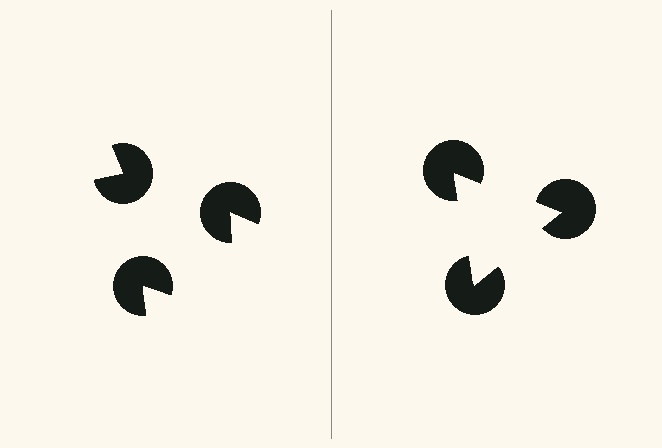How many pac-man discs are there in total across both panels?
6 — 3 on each side.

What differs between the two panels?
The pac-man discs are positioned identically on both sides; only the wedge orientations differ. On the right they align to a triangle; on the left they are misaligned.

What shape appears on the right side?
An illusory triangle.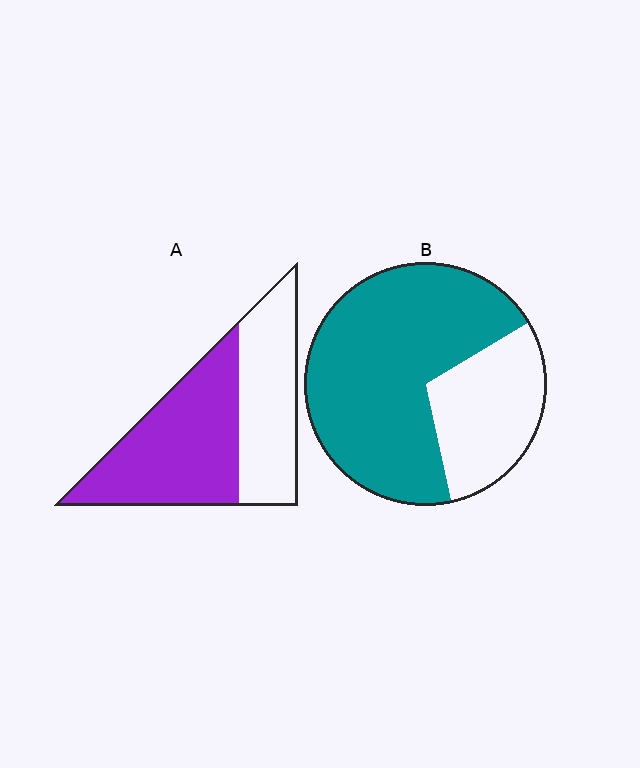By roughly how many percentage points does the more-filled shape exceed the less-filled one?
By roughly 10 percentage points (B over A).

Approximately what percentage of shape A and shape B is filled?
A is approximately 60% and B is approximately 70%.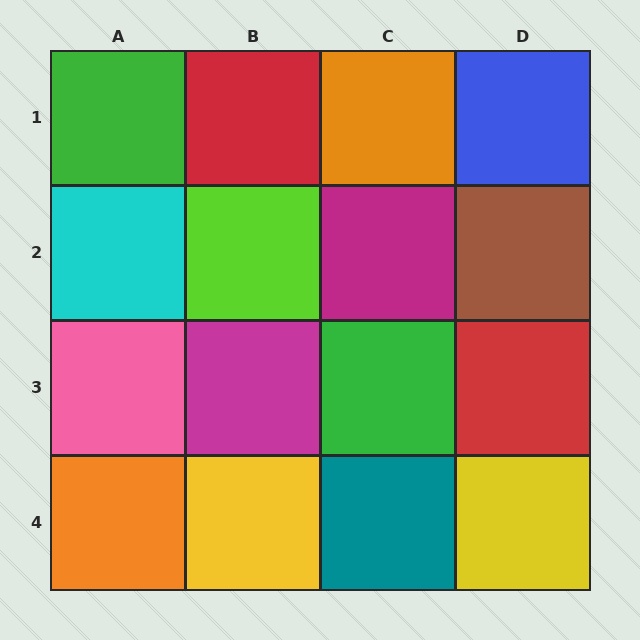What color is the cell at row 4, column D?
Yellow.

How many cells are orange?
2 cells are orange.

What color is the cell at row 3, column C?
Green.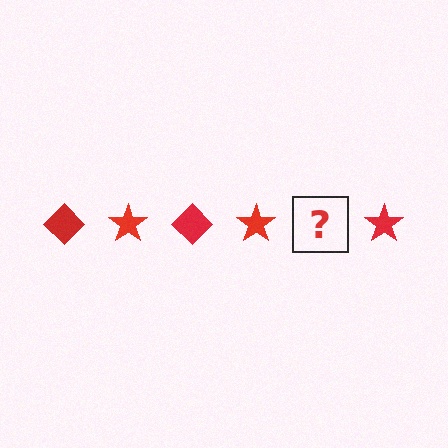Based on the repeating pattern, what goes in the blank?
The blank should be a red diamond.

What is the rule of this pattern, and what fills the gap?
The rule is that the pattern cycles through diamond, star shapes in red. The gap should be filled with a red diamond.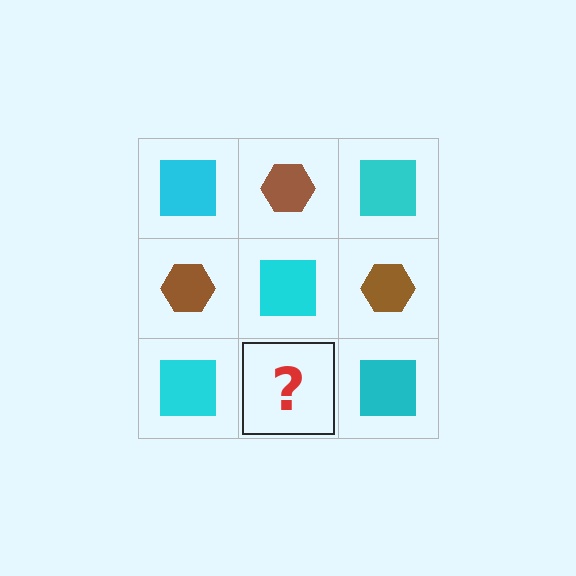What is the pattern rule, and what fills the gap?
The rule is that it alternates cyan square and brown hexagon in a checkerboard pattern. The gap should be filled with a brown hexagon.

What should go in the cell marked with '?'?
The missing cell should contain a brown hexagon.